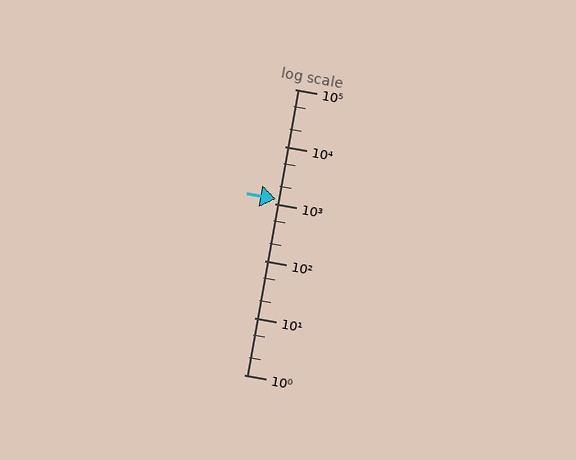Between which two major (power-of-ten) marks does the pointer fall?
The pointer is between 1000 and 10000.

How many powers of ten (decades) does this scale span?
The scale spans 5 decades, from 1 to 100000.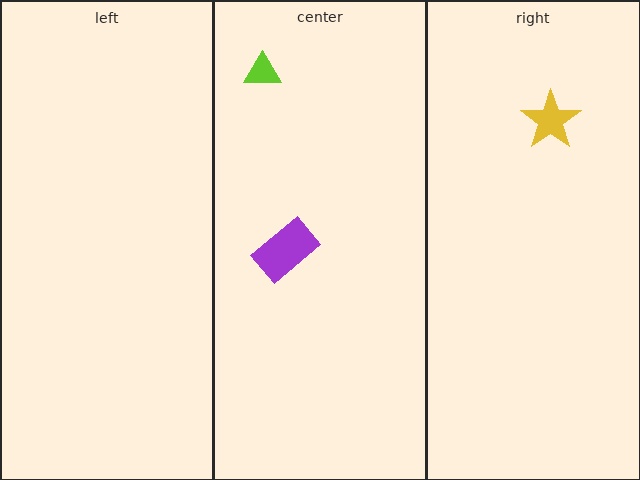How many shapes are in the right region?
1.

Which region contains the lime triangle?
The center region.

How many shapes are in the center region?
2.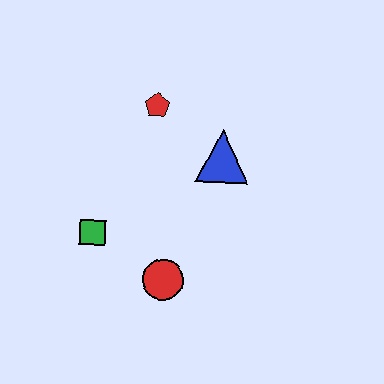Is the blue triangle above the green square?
Yes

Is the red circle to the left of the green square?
No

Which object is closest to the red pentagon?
The blue triangle is closest to the red pentagon.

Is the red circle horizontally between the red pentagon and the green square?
No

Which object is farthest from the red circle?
The red pentagon is farthest from the red circle.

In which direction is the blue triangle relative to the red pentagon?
The blue triangle is to the right of the red pentagon.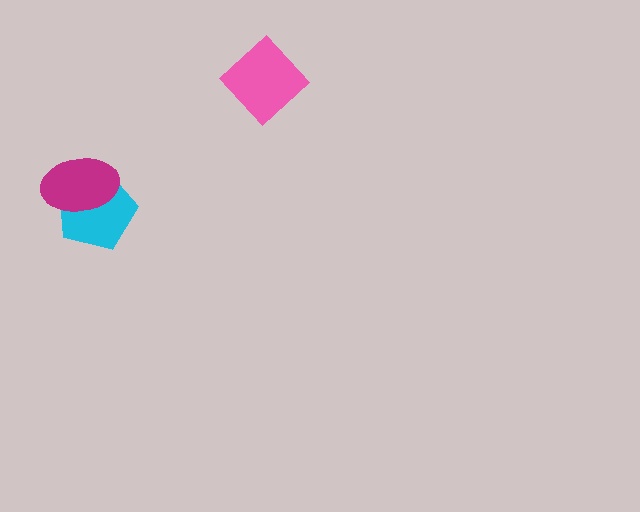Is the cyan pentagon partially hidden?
Yes, it is partially covered by another shape.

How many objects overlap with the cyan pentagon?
1 object overlaps with the cyan pentagon.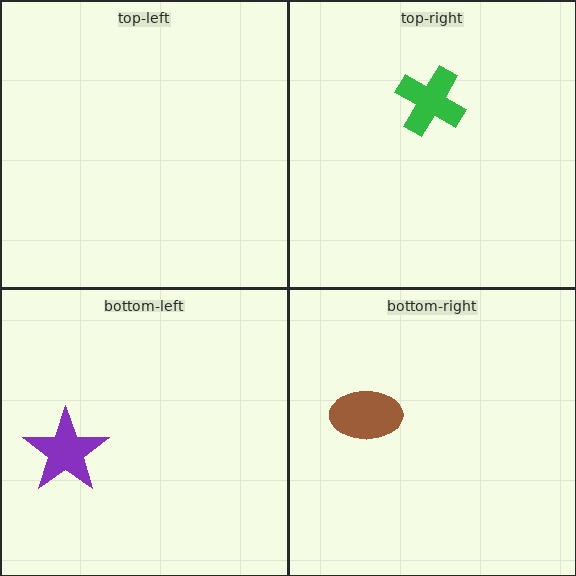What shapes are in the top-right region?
The green cross.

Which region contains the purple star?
The bottom-left region.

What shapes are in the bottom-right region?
The brown ellipse.